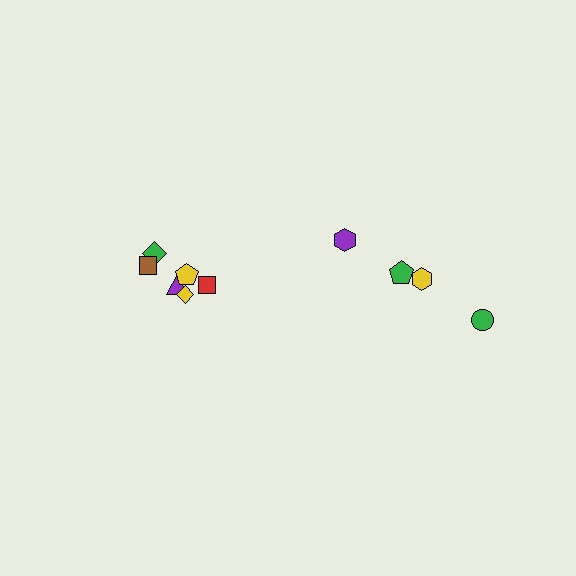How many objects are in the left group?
There are 6 objects.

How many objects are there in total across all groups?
There are 10 objects.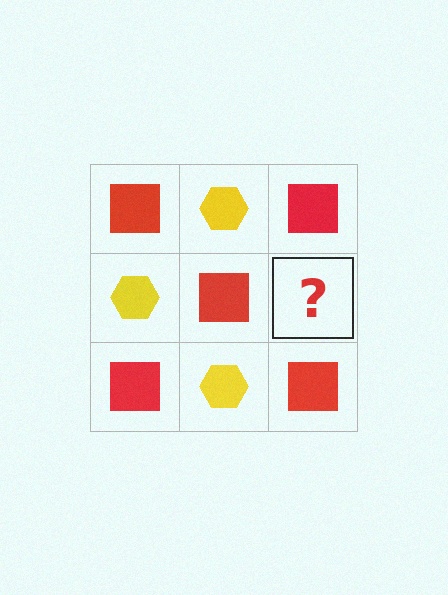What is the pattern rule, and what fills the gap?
The rule is that it alternates red square and yellow hexagon in a checkerboard pattern. The gap should be filled with a yellow hexagon.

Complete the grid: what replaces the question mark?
The question mark should be replaced with a yellow hexagon.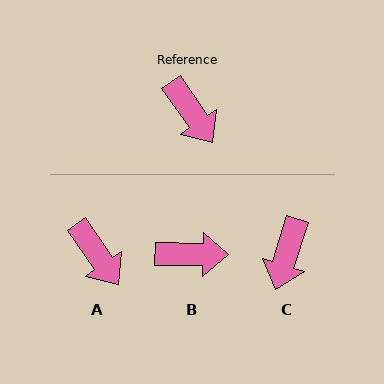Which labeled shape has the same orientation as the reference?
A.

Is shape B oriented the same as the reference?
No, it is off by about 55 degrees.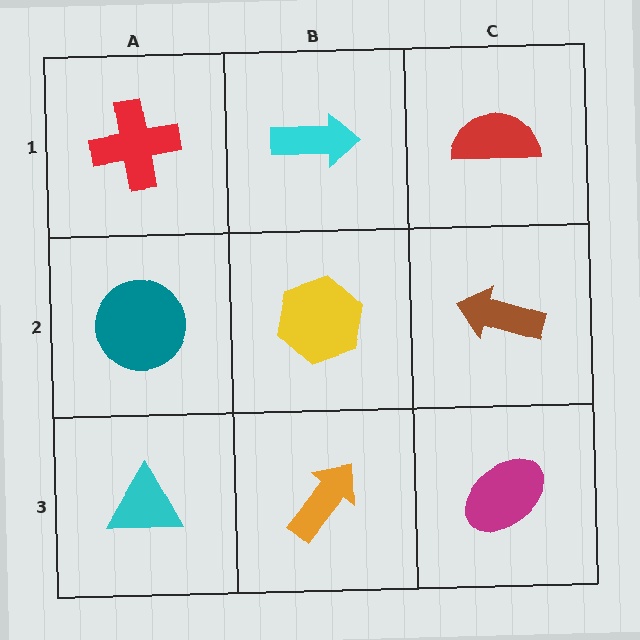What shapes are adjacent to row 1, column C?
A brown arrow (row 2, column C), a cyan arrow (row 1, column B).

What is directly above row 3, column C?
A brown arrow.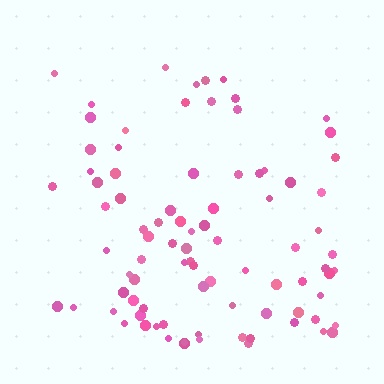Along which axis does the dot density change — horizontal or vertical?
Vertical.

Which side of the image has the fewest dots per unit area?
The top.